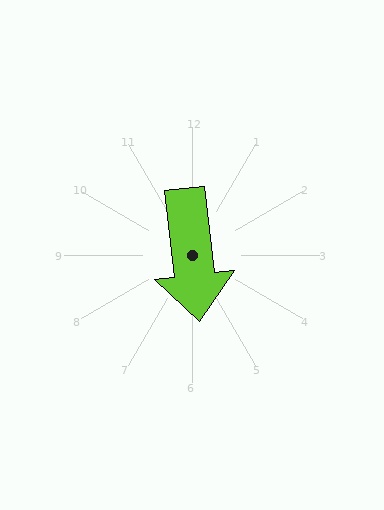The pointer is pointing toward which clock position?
Roughly 6 o'clock.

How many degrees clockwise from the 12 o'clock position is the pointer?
Approximately 174 degrees.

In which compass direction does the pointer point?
South.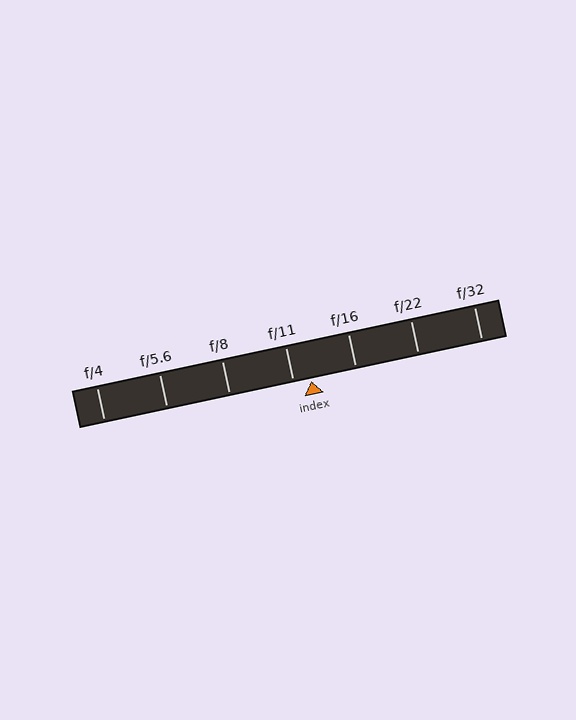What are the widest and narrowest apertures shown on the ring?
The widest aperture shown is f/4 and the narrowest is f/32.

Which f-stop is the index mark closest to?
The index mark is closest to f/11.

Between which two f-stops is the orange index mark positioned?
The index mark is between f/11 and f/16.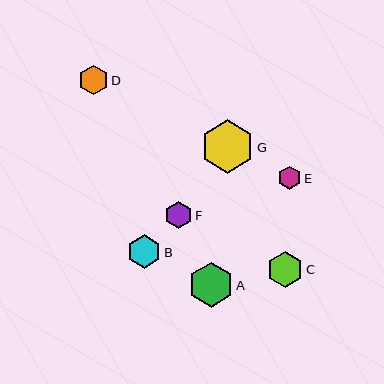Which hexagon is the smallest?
Hexagon E is the smallest with a size of approximately 23 pixels.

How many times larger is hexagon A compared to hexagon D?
Hexagon A is approximately 1.5 times the size of hexagon D.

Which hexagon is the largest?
Hexagon G is the largest with a size of approximately 53 pixels.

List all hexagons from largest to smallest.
From largest to smallest: G, A, C, B, D, F, E.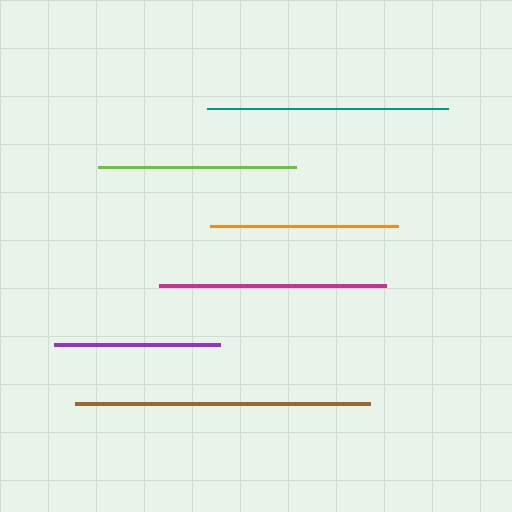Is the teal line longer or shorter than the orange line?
The teal line is longer than the orange line.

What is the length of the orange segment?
The orange segment is approximately 188 pixels long.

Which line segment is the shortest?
The purple line is the shortest at approximately 166 pixels.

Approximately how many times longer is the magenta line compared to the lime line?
The magenta line is approximately 1.1 times the length of the lime line.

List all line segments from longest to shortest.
From longest to shortest: brown, teal, magenta, lime, orange, purple.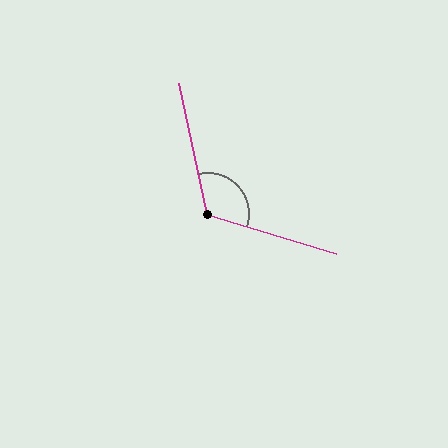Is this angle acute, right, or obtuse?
It is obtuse.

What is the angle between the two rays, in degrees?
Approximately 119 degrees.